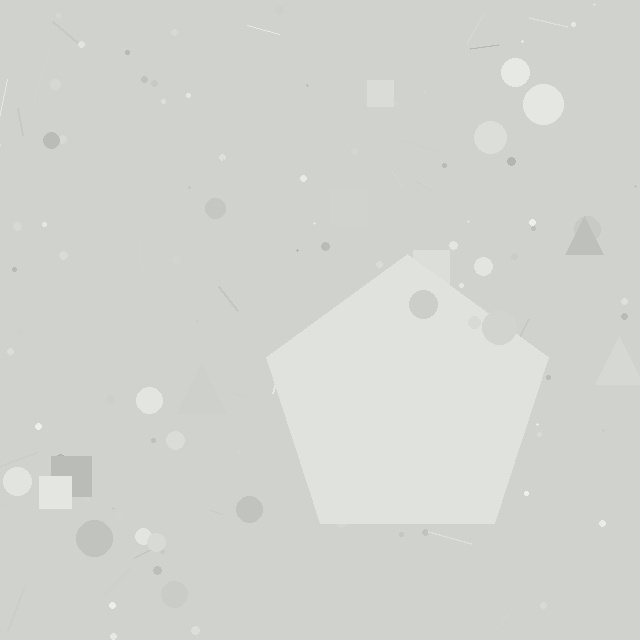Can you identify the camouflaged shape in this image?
The camouflaged shape is a pentagon.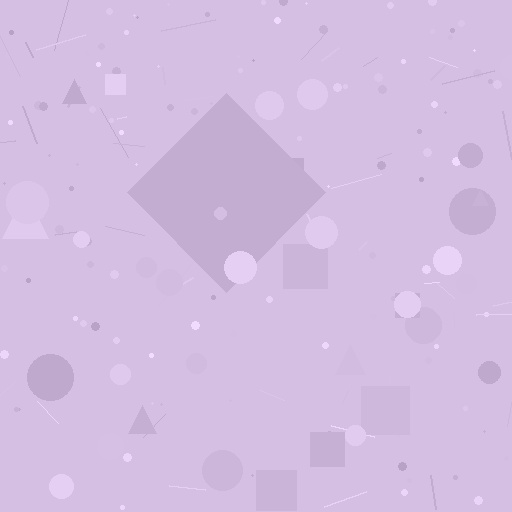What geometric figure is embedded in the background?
A diamond is embedded in the background.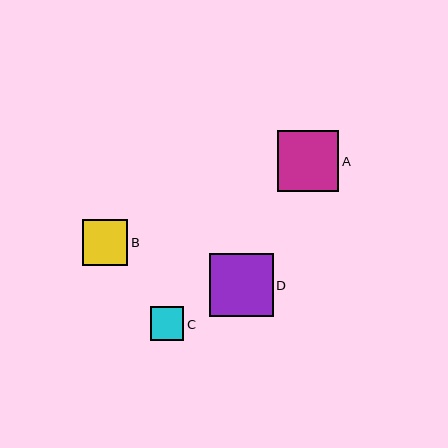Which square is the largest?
Square D is the largest with a size of approximately 63 pixels.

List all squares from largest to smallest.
From largest to smallest: D, A, B, C.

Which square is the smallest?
Square C is the smallest with a size of approximately 34 pixels.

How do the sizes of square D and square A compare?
Square D and square A are approximately the same size.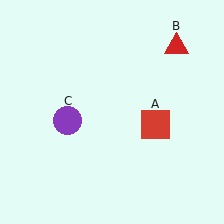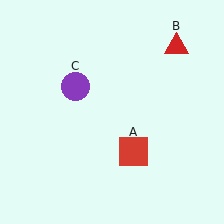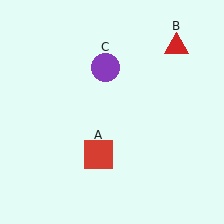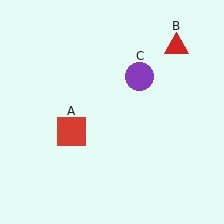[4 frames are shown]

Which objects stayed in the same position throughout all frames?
Red triangle (object B) remained stationary.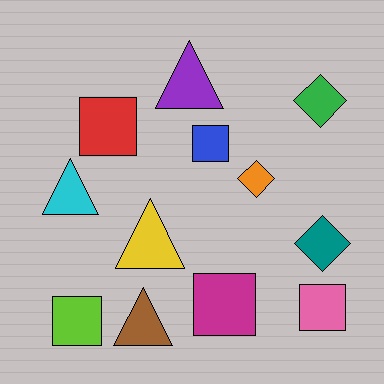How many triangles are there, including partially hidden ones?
There are 4 triangles.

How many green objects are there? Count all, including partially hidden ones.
There is 1 green object.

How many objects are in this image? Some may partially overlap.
There are 12 objects.